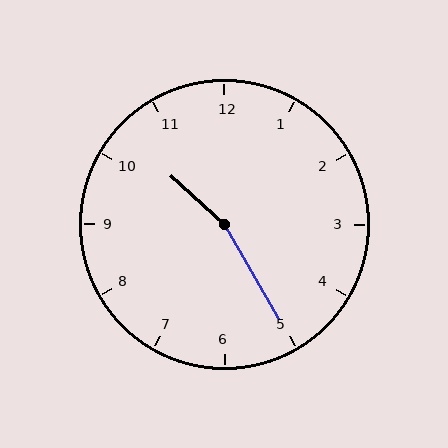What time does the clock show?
10:25.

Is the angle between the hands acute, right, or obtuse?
It is obtuse.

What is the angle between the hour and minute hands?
Approximately 162 degrees.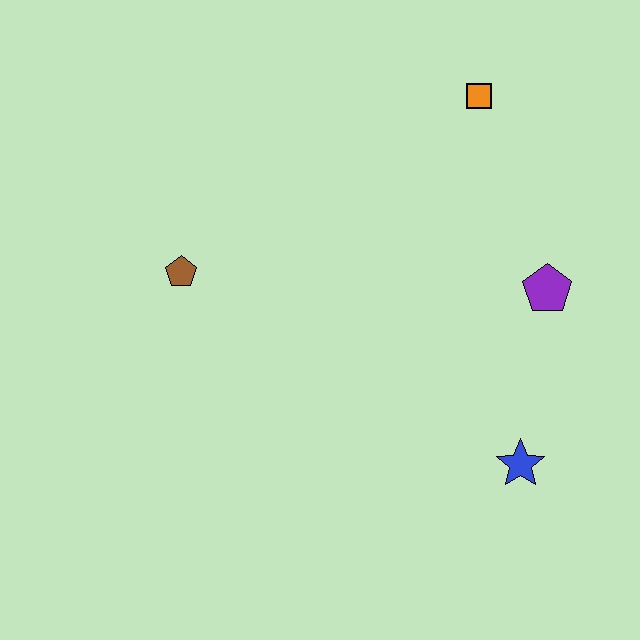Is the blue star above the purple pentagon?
No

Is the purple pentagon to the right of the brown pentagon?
Yes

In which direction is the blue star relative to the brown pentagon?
The blue star is to the right of the brown pentagon.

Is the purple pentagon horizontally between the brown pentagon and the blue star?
No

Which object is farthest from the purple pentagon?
The brown pentagon is farthest from the purple pentagon.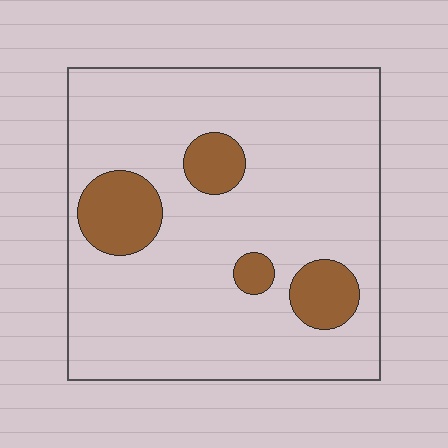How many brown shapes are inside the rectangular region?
4.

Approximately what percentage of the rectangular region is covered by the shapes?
Approximately 15%.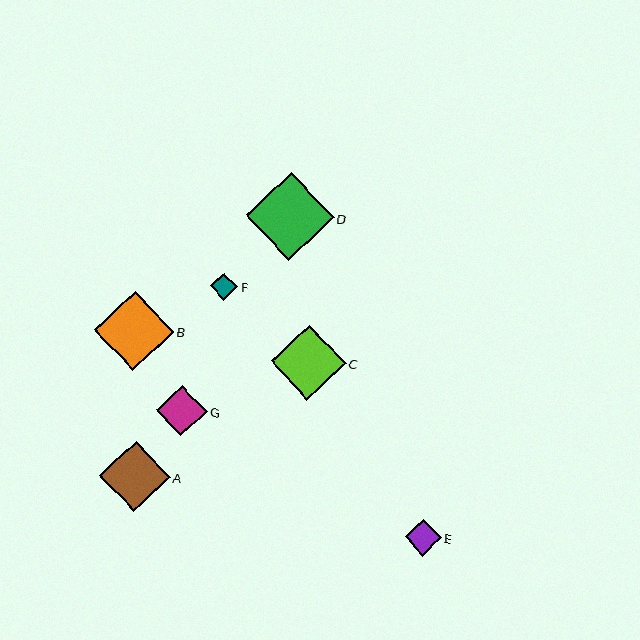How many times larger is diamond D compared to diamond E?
Diamond D is approximately 2.4 times the size of diamond E.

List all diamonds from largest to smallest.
From largest to smallest: D, B, C, A, G, E, F.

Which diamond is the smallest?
Diamond F is the smallest with a size of approximately 27 pixels.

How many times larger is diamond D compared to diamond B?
Diamond D is approximately 1.1 times the size of diamond B.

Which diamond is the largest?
Diamond D is the largest with a size of approximately 88 pixels.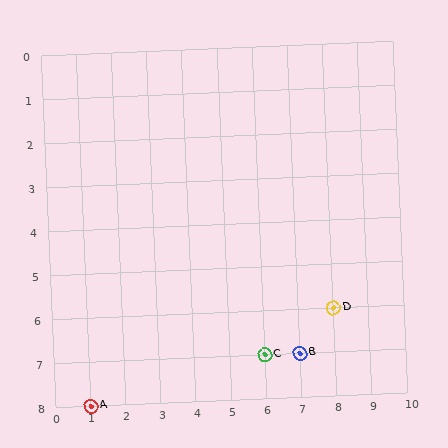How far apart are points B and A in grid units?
Points B and A are 6 columns and 1 row apart (about 6.1 grid units diagonally).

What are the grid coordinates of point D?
Point D is at grid coordinates (8, 6).